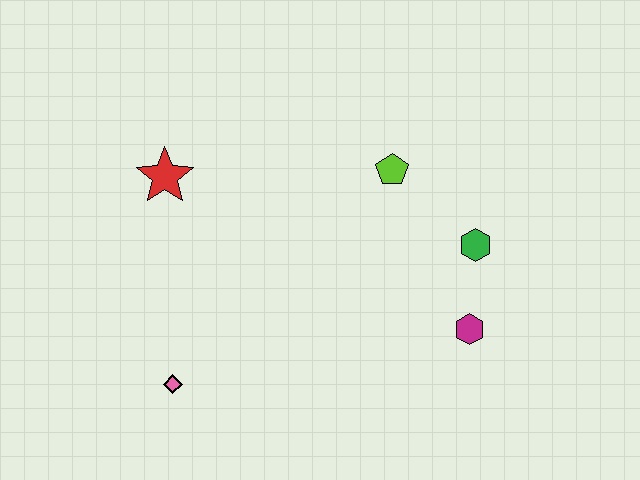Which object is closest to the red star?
The pink diamond is closest to the red star.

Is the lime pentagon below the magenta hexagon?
No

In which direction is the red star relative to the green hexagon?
The red star is to the left of the green hexagon.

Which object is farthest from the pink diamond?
The green hexagon is farthest from the pink diamond.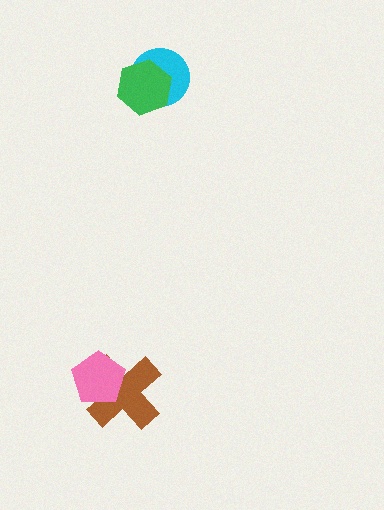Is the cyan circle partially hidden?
Yes, it is partially covered by another shape.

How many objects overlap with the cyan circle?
1 object overlaps with the cyan circle.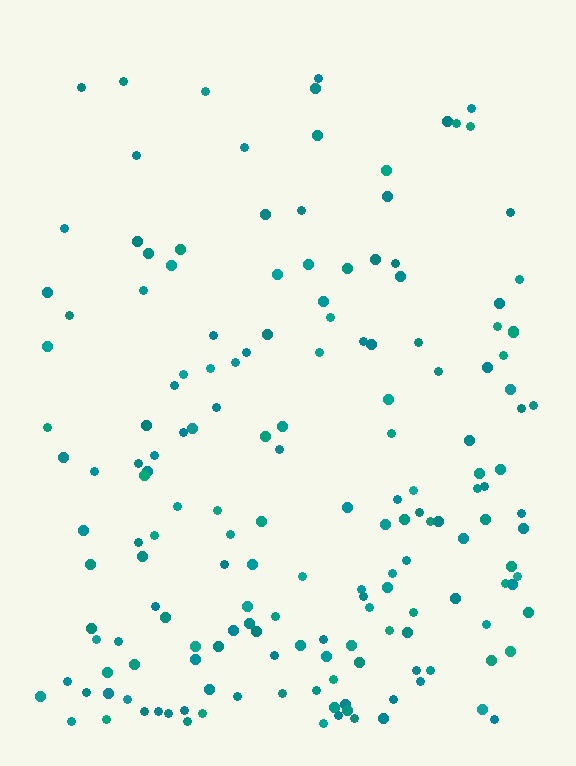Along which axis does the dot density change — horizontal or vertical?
Vertical.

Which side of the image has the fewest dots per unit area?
The top.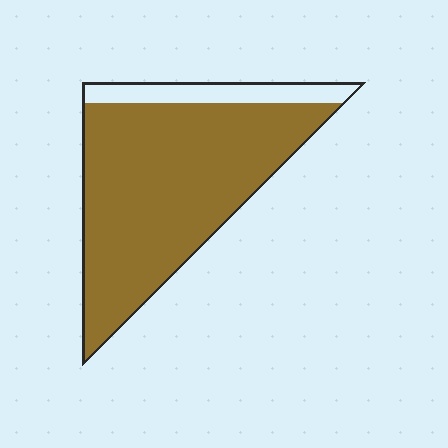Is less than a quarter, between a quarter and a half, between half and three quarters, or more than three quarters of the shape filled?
More than three quarters.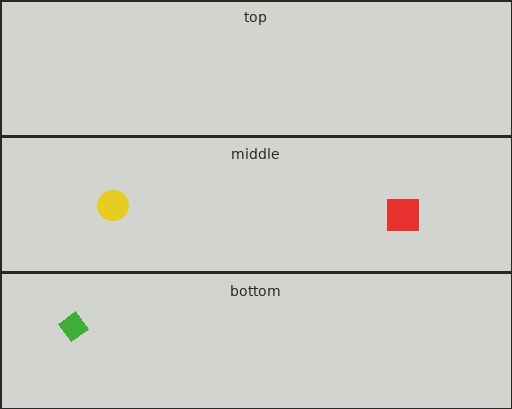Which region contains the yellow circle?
The middle region.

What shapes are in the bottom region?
The green diamond.